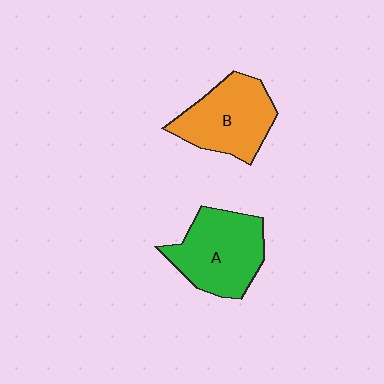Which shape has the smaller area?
Shape B (orange).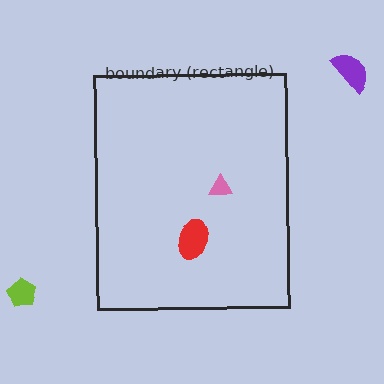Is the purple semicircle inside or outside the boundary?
Outside.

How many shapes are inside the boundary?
2 inside, 2 outside.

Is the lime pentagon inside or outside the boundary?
Outside.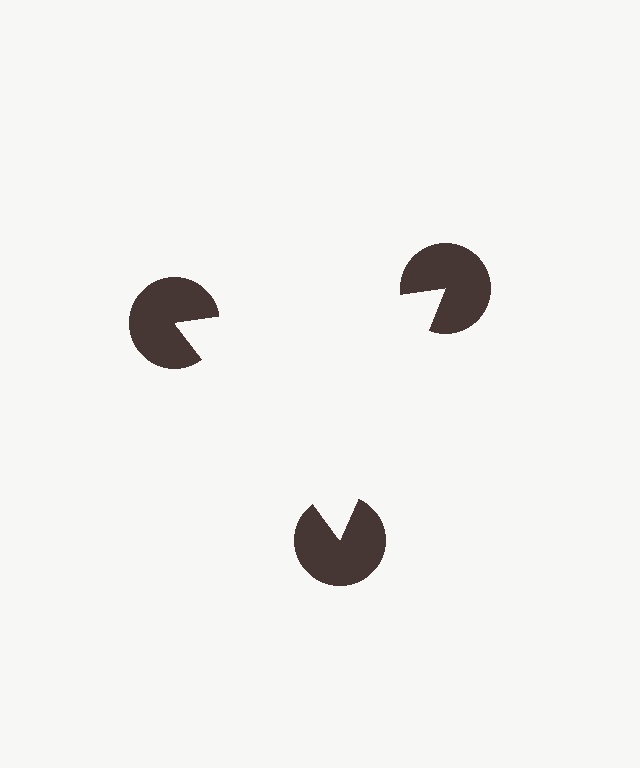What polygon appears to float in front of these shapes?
An illusory triangle — its edges are inferred from the aligned wedge cuts in the pac-man discs, not physically drawn.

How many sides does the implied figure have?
3 sides.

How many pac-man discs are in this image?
There are 3 — one at each vertex of the illusory triangle.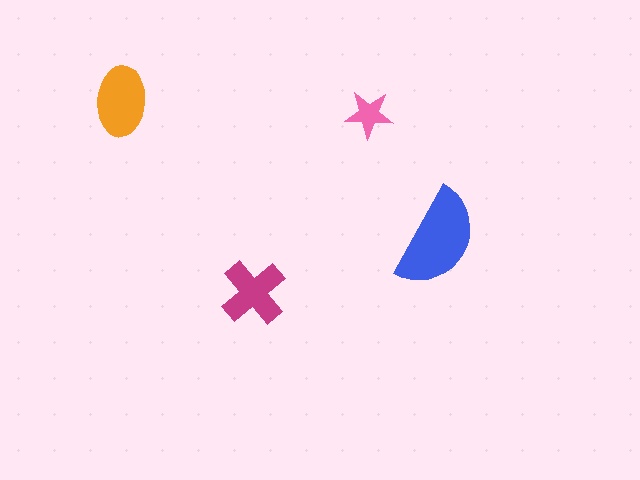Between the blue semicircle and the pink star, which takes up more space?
The blue semicircle.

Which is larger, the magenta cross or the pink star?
The magenta cross.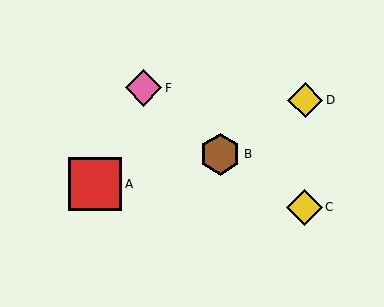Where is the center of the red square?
The center of the red square is at (95, 184).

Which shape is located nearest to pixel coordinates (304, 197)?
The yellow diamond (labeled C) at (304, 208) is nearest to that location.